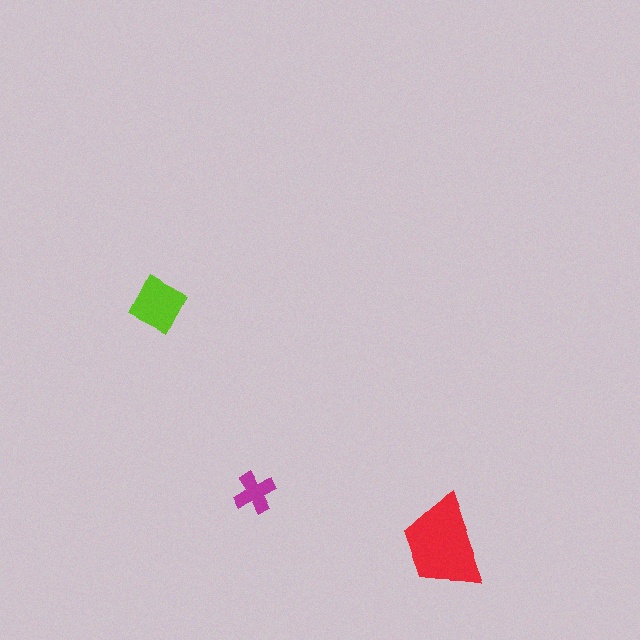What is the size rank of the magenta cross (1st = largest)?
3rd.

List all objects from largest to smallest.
The red trapezoid, the lime diamond, the magenta cross.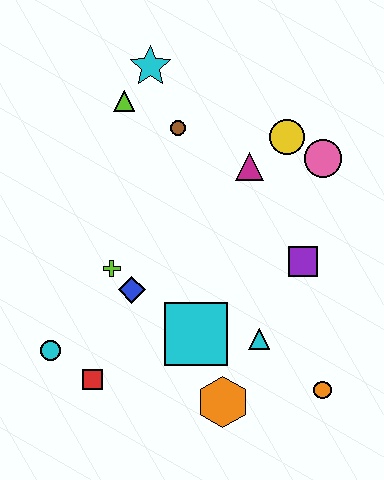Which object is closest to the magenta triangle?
The yellow circle is closest to the magenta triangle.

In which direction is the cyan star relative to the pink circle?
The cyan star is to the left of the pink circle.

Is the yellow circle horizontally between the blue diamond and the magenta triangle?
No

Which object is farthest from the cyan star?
The orange circle is farthest from the cyan star.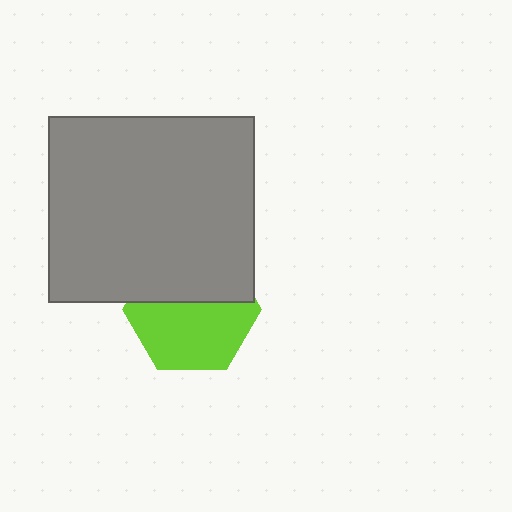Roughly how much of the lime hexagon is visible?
About half of it is visible (roughly 57%).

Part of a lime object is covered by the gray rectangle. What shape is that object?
It is a hexagon.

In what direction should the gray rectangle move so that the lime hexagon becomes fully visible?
The gray rectangle should move up. That is the shortest direction to clear the overlap and leave the lime hexagon fully visible.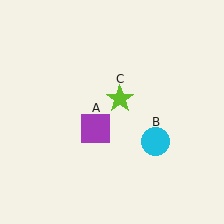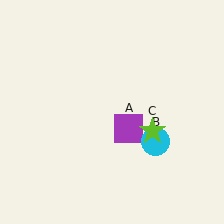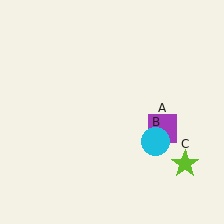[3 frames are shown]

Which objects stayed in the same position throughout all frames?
Cyan circle (object B) remained stationary.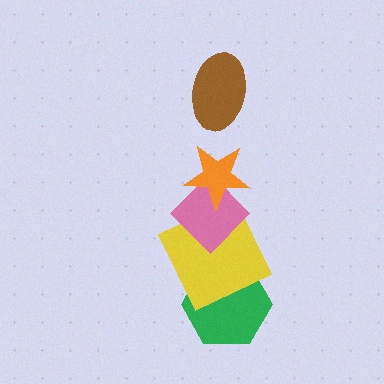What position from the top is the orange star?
The orange star is 2nd from the top.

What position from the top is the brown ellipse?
The brown ellipse is 1st from the top.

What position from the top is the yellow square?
The yellow square is 4th from the top.